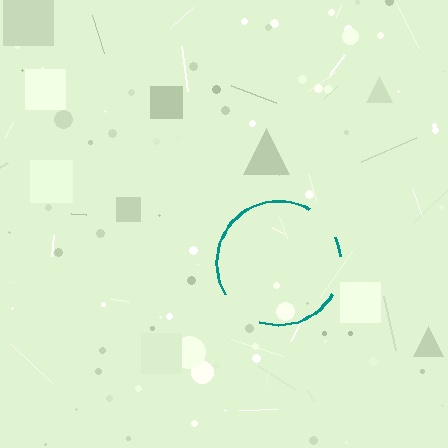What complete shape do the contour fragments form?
The contour fragments form a circle.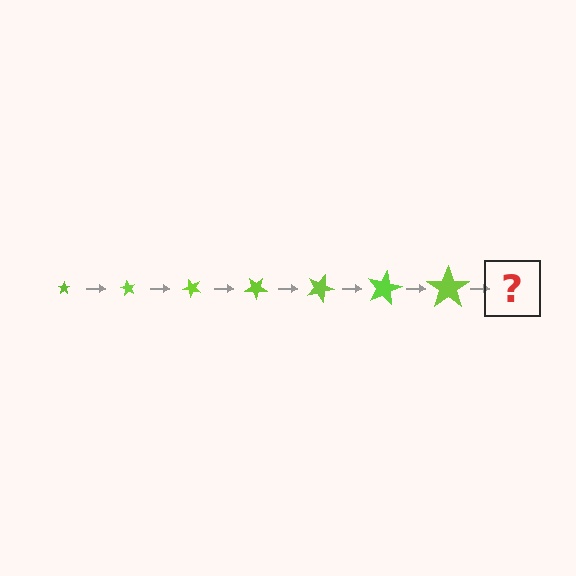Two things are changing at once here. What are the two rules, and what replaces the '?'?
The two rules are that the star grows larger each step and it rotates 60 degrees each step. The '?' should be a star, larger than the previous one and rotated 420 degrees from the start.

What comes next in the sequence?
The next element should be a star, larger than the previous one and rotated 420 degrees from the start.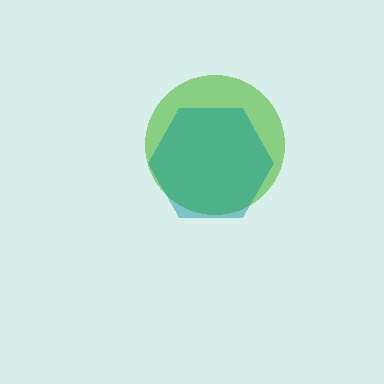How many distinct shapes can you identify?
There are 2 distinct shapes: a lime circle, a teal hexagon.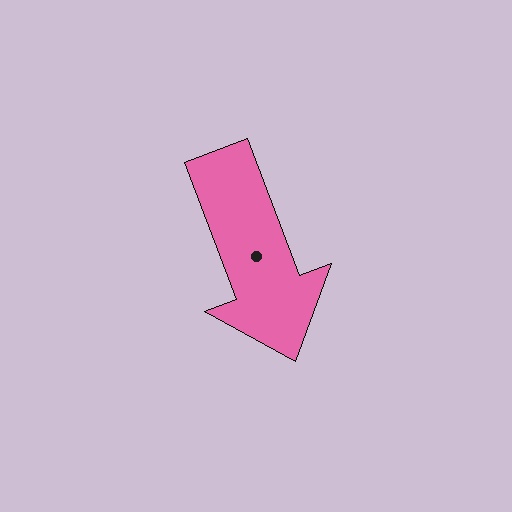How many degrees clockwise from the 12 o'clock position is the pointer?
Approximately 159 degrees.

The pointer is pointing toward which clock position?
Roughly 5 o'clock.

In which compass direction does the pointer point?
South.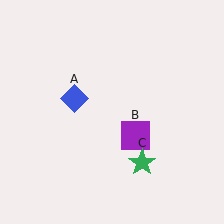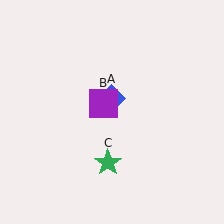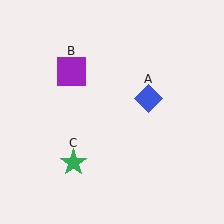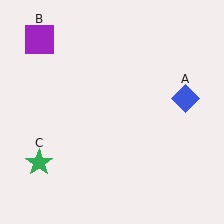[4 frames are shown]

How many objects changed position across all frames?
3 objects changed position: blue diamond (object A), purple square (object B), green star (object C).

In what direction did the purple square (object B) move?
The purple square (object B) moved up and to the left.